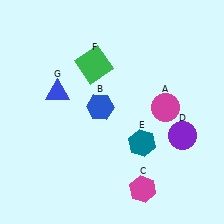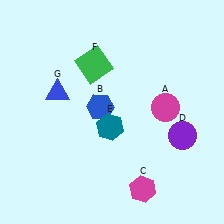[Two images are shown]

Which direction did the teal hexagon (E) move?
The teal hexagon (E) moved left.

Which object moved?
The teal hexagon (E) moved left.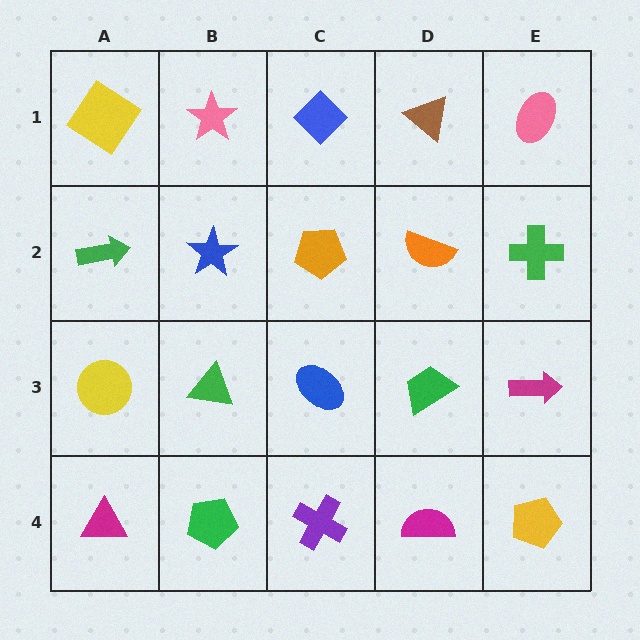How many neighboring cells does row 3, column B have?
4.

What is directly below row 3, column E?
A yellow pentagon.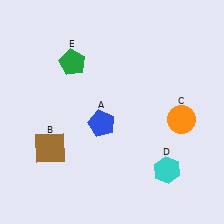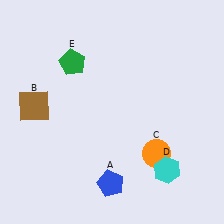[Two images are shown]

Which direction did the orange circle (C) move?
The orange circle (C) moved down.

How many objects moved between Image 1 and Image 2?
3 objects moved between the two images.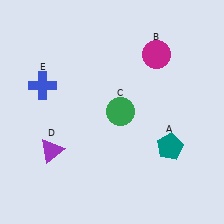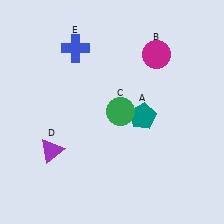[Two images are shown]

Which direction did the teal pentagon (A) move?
The teal pentagon (A) moved up.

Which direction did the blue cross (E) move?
The blue cross (E) moved up.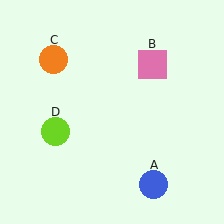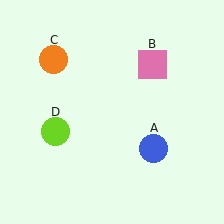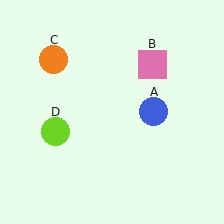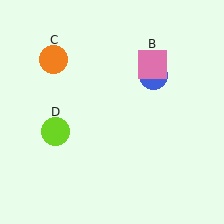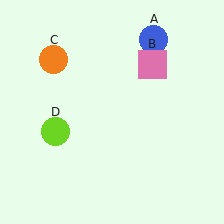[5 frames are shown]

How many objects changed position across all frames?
1 object changed position: blue circle (object A).